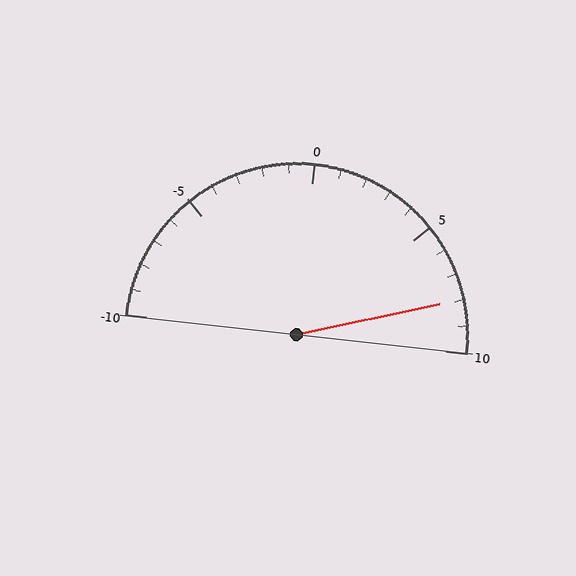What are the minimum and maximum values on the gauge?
The gauge ranges from -10 to 10.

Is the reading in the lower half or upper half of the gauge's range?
The reading is in the upper half of the range (-10 to 10).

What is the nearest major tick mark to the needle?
The nearest major tick mark is 10.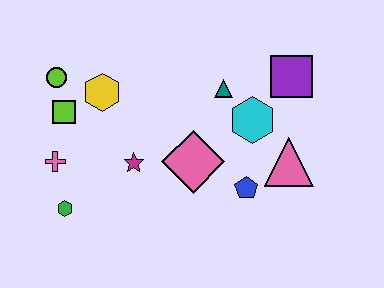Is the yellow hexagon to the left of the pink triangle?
Yes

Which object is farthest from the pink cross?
The purple square is farthest from the pink cross.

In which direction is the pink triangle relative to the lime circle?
The pink triangle is to the right of the lime circle.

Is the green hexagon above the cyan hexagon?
No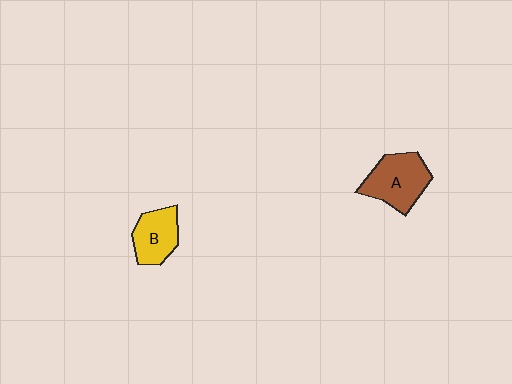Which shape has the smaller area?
Shape B (yellow).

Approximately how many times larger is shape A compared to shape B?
Approximately 1.3 times.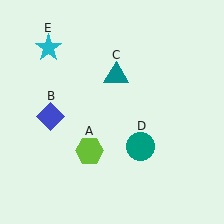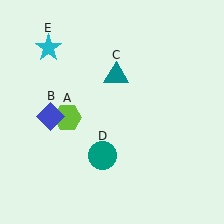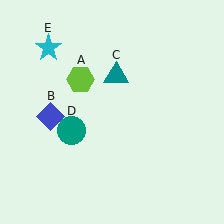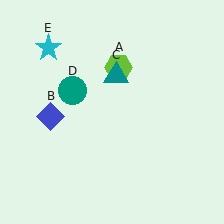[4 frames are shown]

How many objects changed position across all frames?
2 objects changed position: lime hexagon (object A), teal circle (object D).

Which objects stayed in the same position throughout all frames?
Blue diamond (object B) and teal triangle (object C) and cyan star (object E) remained stationary.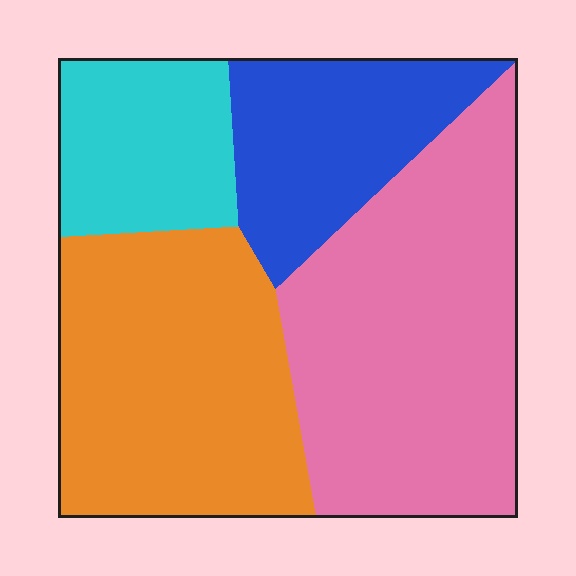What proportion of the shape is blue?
Blue covers 17% of the shape.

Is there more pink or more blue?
Pink.